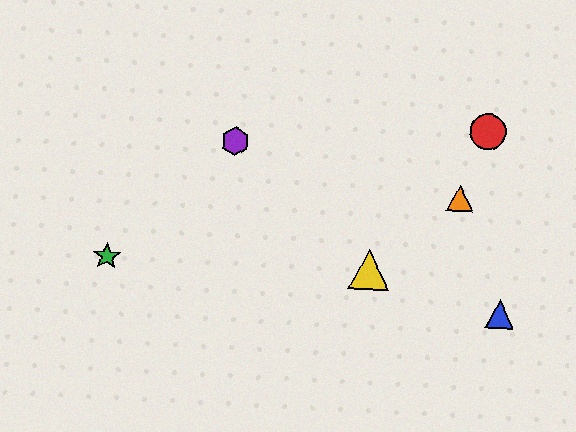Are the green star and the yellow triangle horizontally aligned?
Yes, both are at y≈256.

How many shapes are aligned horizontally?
2 shapes (the green star, the yellow triangle) are aligned horizontally.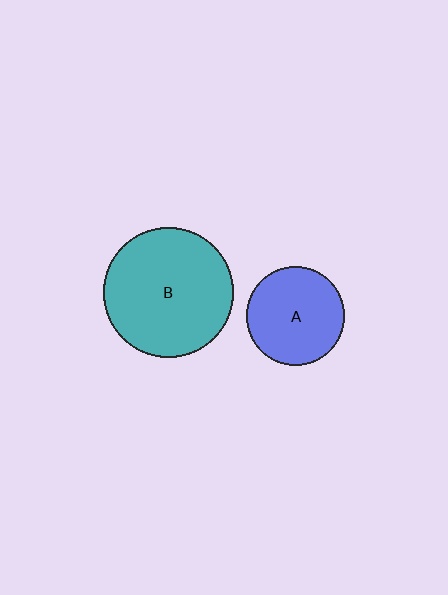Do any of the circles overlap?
No, none of the circles overlap.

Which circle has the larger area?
Circle B (teal).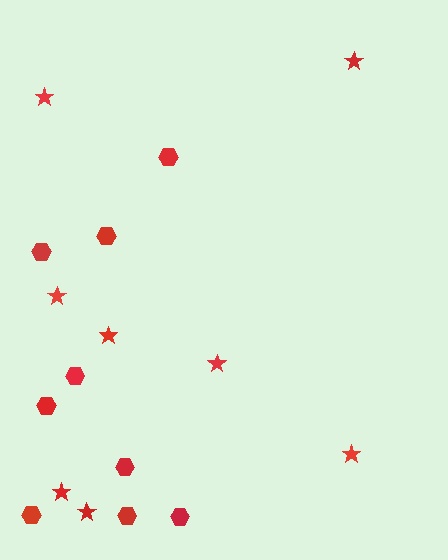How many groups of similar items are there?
There are 2 groups: one group of hexagons (9) and one group of stars (8).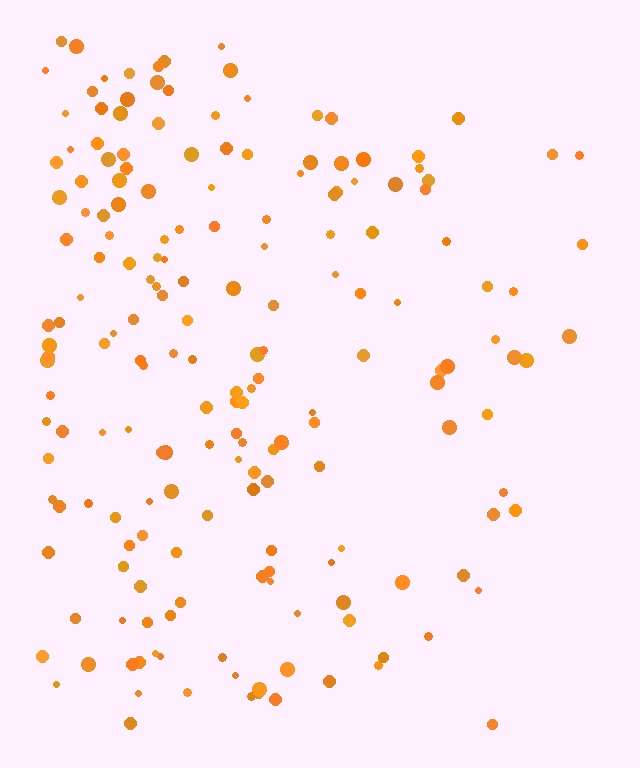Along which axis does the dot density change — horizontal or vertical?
Horizontal.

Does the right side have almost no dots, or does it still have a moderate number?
Still a moderate number, just noticeably fewer than the left.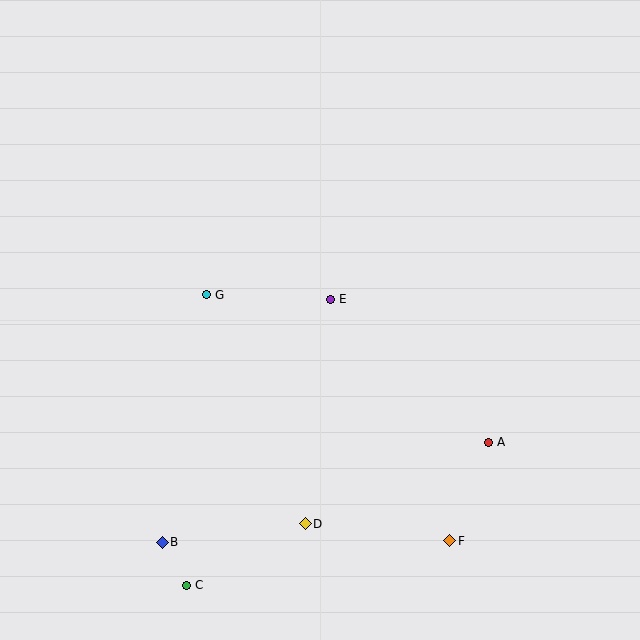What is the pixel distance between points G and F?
The distance between G and F is 346 pixels.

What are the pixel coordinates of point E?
Point E is at (331, 299).